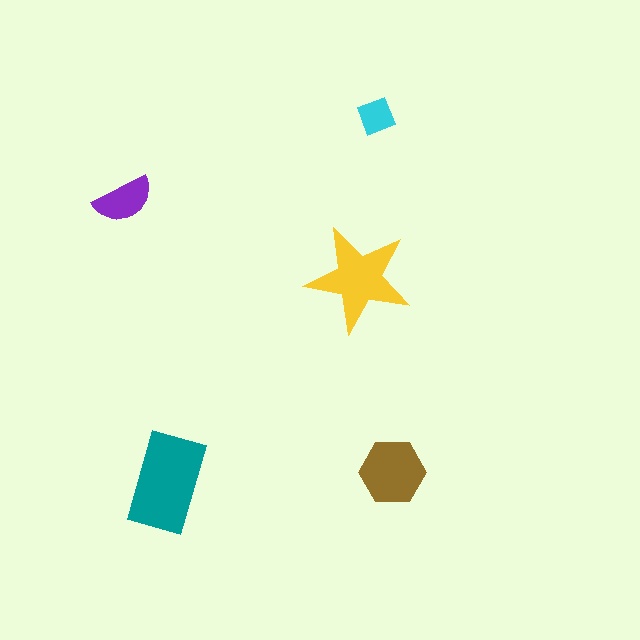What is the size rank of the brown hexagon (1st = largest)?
3rd.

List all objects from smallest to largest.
The cyan square, the purple semicircle, the brown hexagon, the yellow star, the teal rectangle.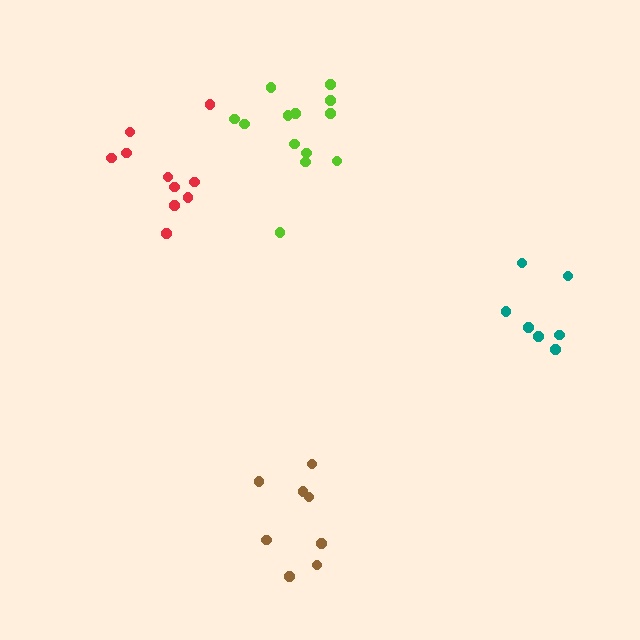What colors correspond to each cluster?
The clusters are colored: red, teal, lime, brown.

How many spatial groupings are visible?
There are 4 spatial groupings.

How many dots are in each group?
Group 1: 10 dots, Group 2: 7 dots, Group 3: 13 dots, Group 4: 8 dots (38 total).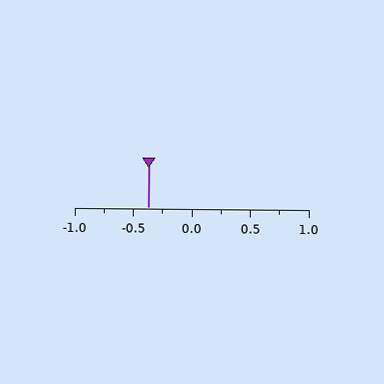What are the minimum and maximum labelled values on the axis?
The axis runs from -1.0 to 1.0.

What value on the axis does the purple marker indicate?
The marker indicates approximately -0.38.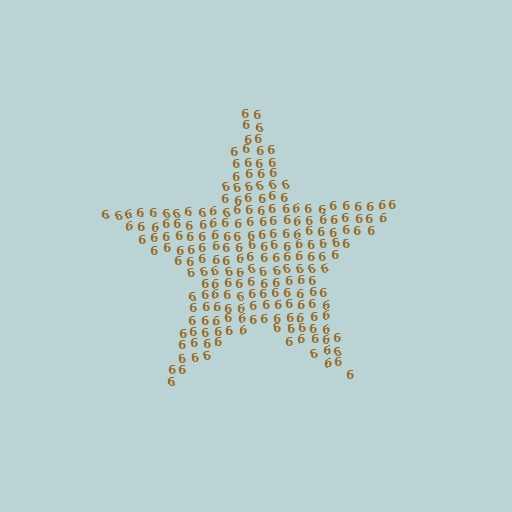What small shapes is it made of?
It is made of small digit 6's.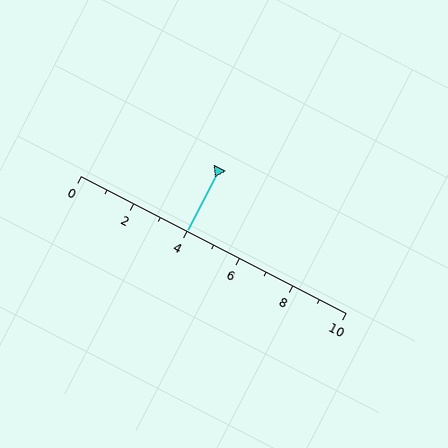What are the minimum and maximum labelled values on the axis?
The axis runs from 0 to 10.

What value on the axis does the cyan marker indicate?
The marker indicates approximately 4.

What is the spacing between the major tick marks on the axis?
The major ticks are spaced 2 apart.